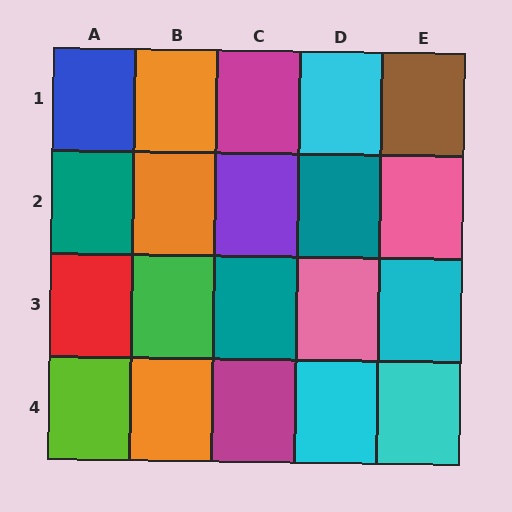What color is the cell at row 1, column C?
Magenta.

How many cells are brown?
1 cell is brown.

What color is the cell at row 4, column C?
Magenta.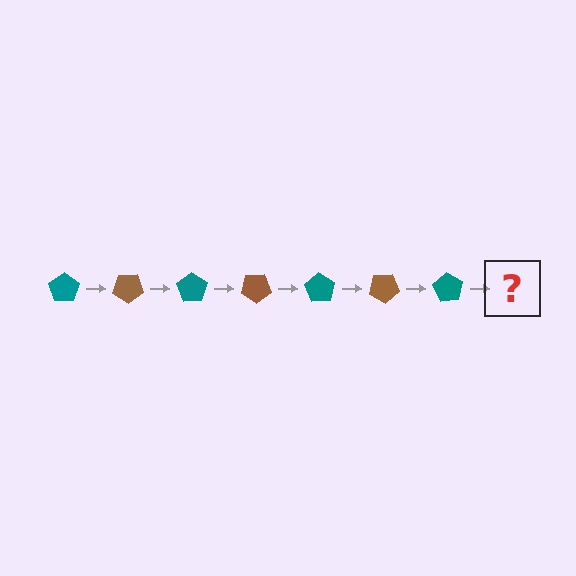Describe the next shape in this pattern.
It should be a brown pentagon, rotated 245 degrees from the start.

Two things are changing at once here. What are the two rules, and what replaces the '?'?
The two rules are that it rotates 35 degrees each step and the color cycles through teal and brown. The '?' should be a brown pentagon, rotated 245 degrees from the start.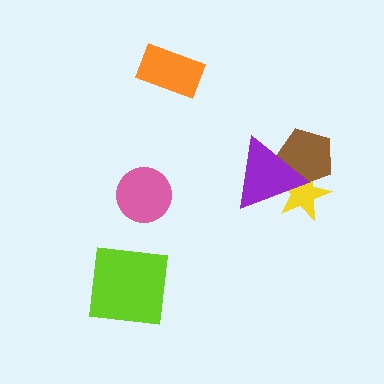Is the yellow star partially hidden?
Yes, it is partially covered by another shape.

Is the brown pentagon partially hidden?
Yes, it is partially covered by another shape.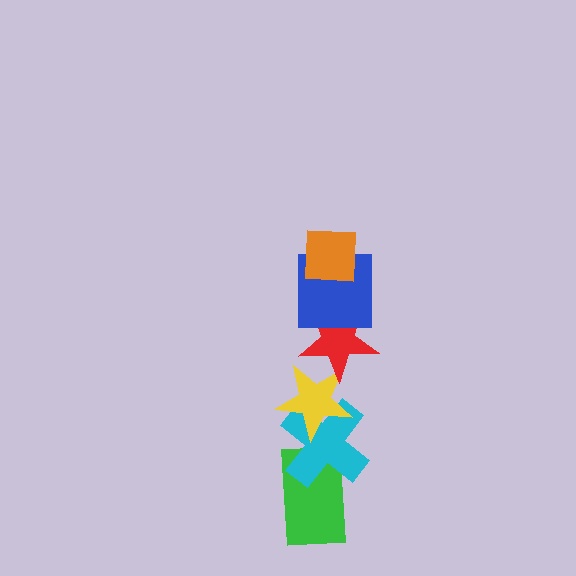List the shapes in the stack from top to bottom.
From top to bottom: the orange square, the blue square, the red star, the yellow star, the cyan cross, the green rectangle.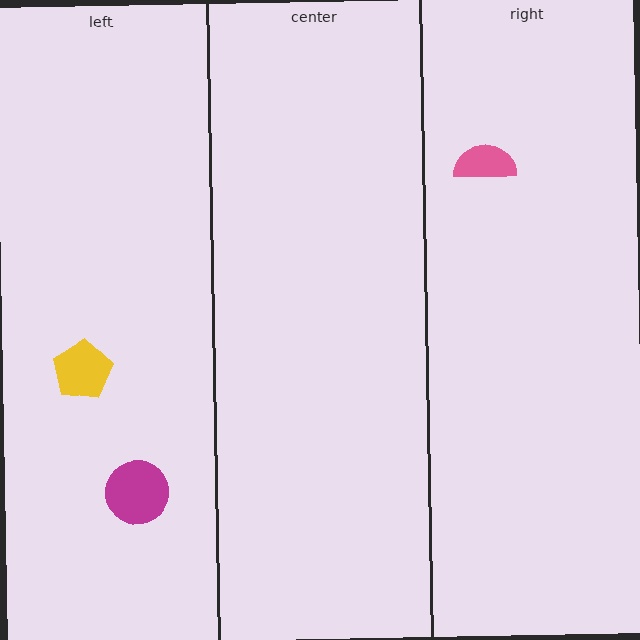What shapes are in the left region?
The magenta circle, the yellow pentagon.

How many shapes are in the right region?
1.